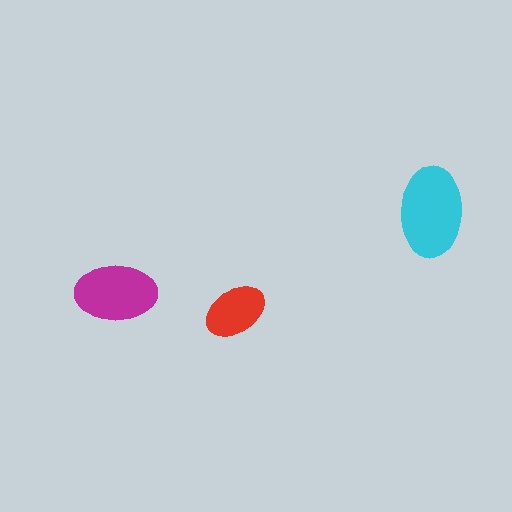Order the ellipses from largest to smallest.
the cyan one, the magenta one, the red one.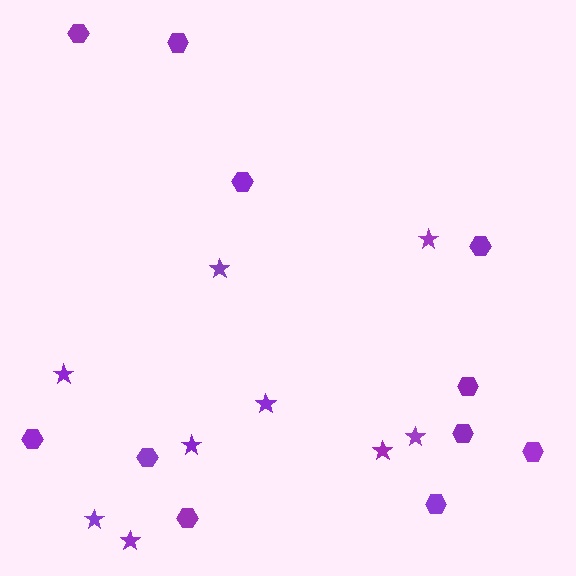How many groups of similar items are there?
There are 2 groups: one group of stars (9) and one group of hexagons (11).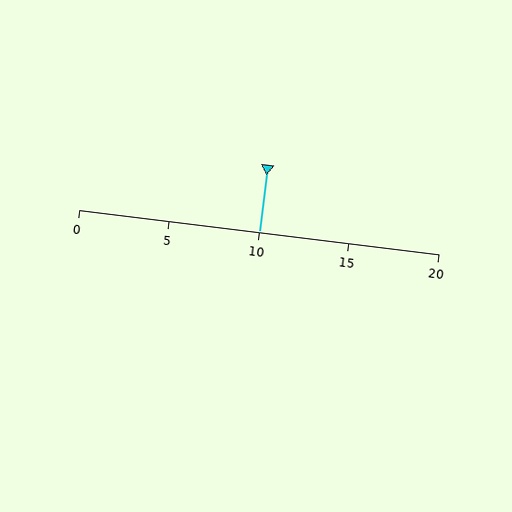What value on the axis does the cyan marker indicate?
The marker indicates approximately 10.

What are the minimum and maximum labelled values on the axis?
The axis runs from 0 to 20.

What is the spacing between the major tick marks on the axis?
The major ticks are spaced 5 apart.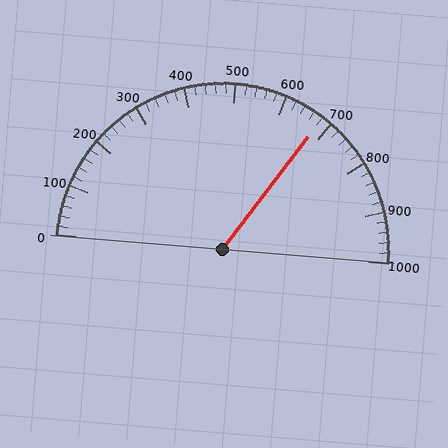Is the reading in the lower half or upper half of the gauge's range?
The reading is in the upper half of the range (0 to 1000).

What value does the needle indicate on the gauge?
The needle indicates approximately 680.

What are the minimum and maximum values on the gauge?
The gauge ranges from 0 to 1000.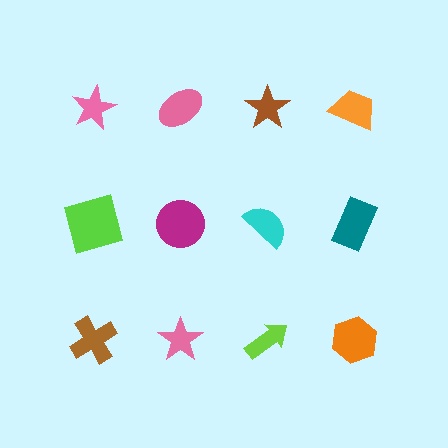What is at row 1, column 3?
A brown star.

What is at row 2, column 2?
A magenta circle.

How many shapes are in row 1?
4 shapes.